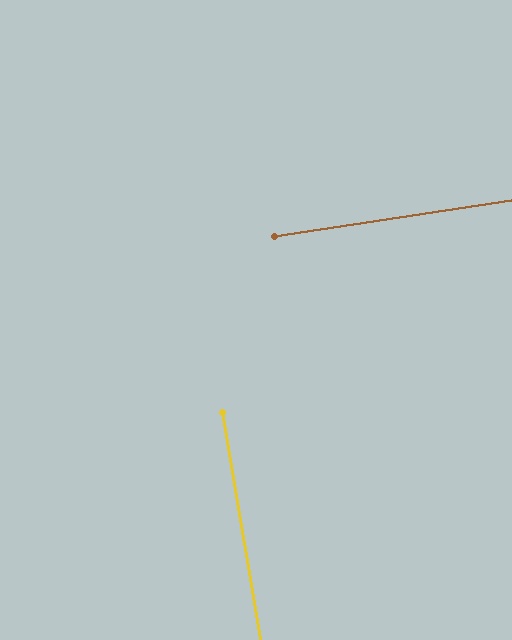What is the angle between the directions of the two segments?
Approximately 89 degrees.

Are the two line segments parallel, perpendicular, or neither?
Perpendicular — they meet at approximately 89°.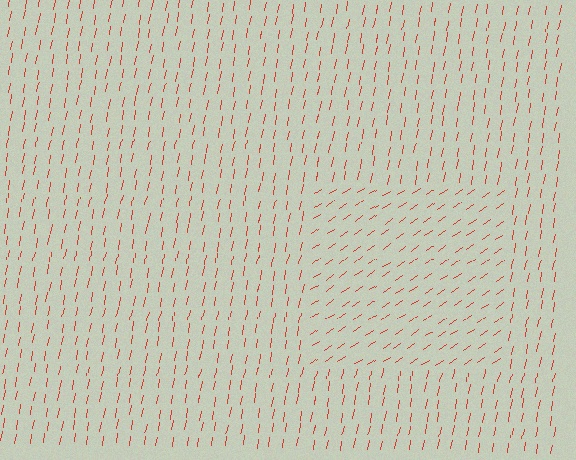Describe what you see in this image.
The image is filled with small red line segments. A rectangle region in the image has lines oriented differently from the surrounding lines, creating a visible texture boundary.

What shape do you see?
I see a rectangle.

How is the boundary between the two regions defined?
The boundary is defined purely by a change in line orientation (approximately 45 degrees difference). All lines are the same color and thickness.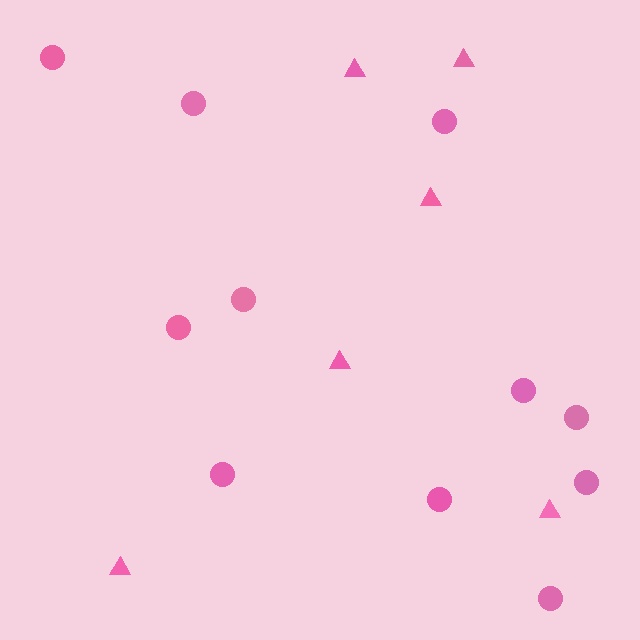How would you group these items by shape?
There are 2 groups: one group of triangles (6) and one group of circles (11).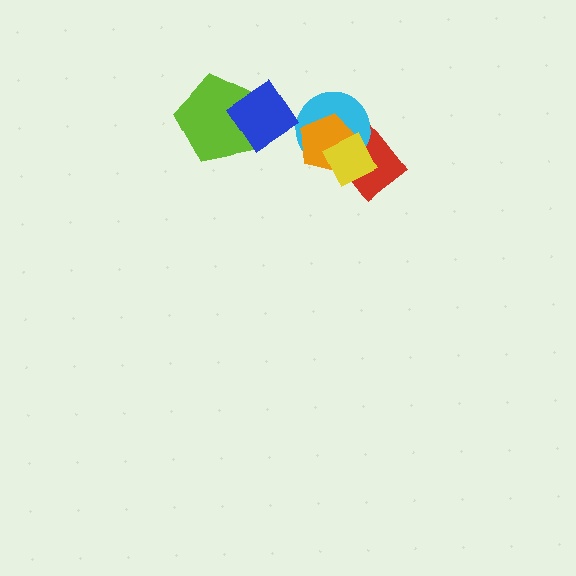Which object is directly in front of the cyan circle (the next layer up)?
The orange pentagon is directly in front of the cyan circle.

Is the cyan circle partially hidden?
Yes, it is partially covered by another shape.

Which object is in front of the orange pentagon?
The yellow diamond is in front of the orange pentagon.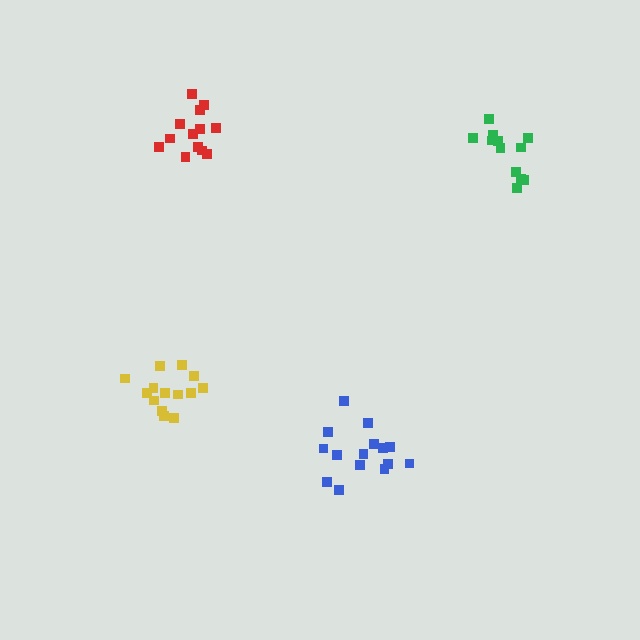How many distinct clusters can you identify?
There are 4 distinct clusters.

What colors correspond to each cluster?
The clusters are colored: yellow, red, green, blue.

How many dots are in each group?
Group 1: 14 dots, Group 2: 13 dots, Group 3: 12 dots, Group 4: 15 dots (54 total).